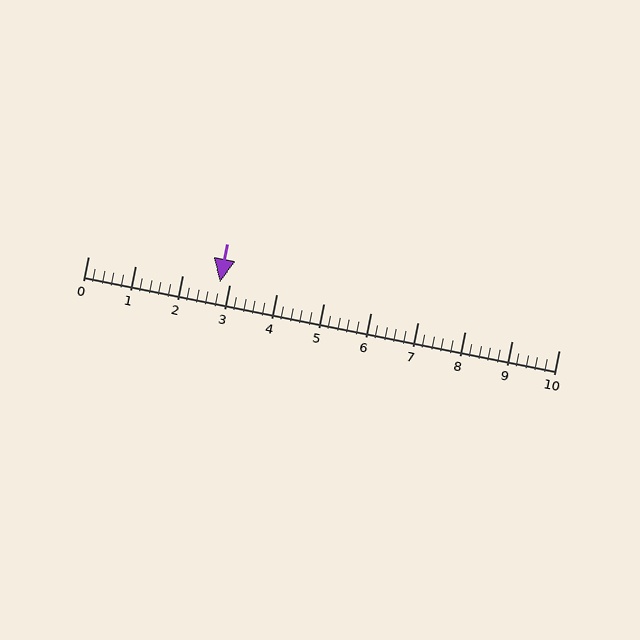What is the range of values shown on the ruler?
The ruler shows values from 0 to 10.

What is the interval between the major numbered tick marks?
The major tick marks are spaced 1 units apart.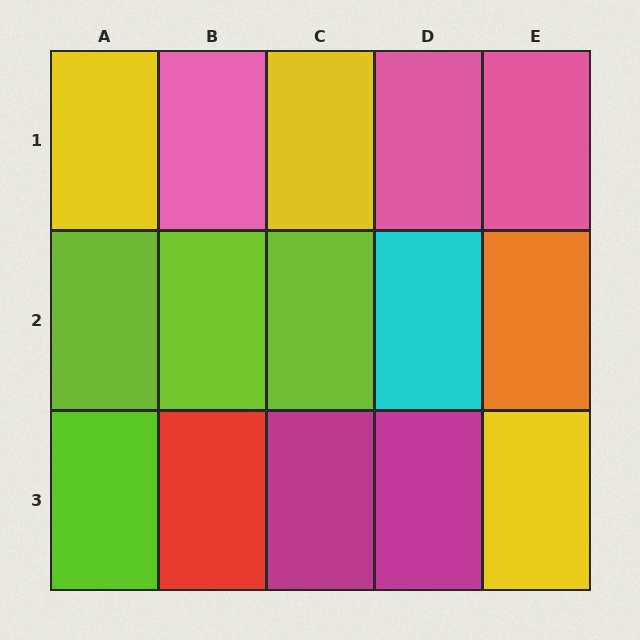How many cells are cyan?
1 cell is cyan.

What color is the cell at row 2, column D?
Cyan.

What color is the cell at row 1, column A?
Yellow.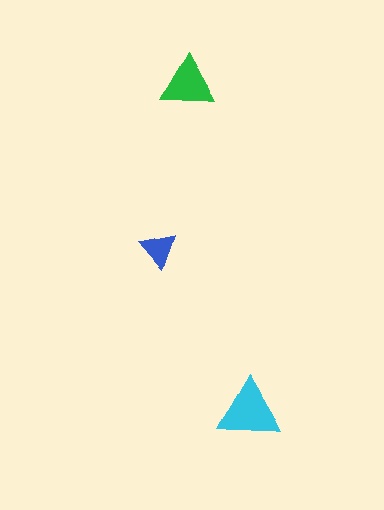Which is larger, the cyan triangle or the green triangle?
The cyan one.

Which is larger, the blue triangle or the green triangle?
The green one.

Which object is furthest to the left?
The blue triangle is leftmost.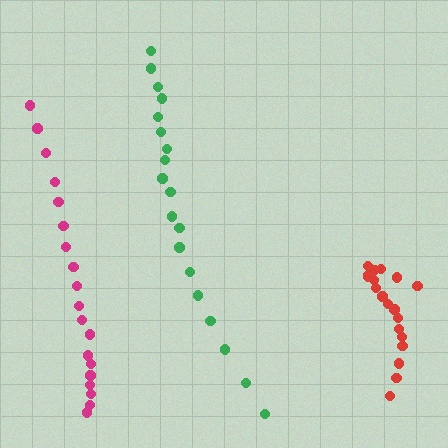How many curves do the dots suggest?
There are 3 distinct paths.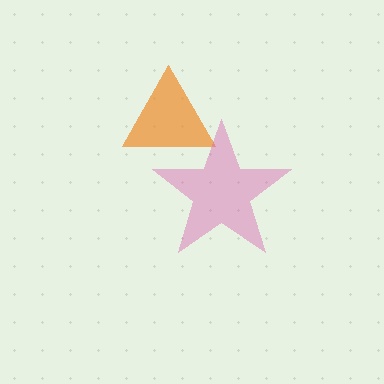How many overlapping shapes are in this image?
There are 2 overlapping shapes in the image.